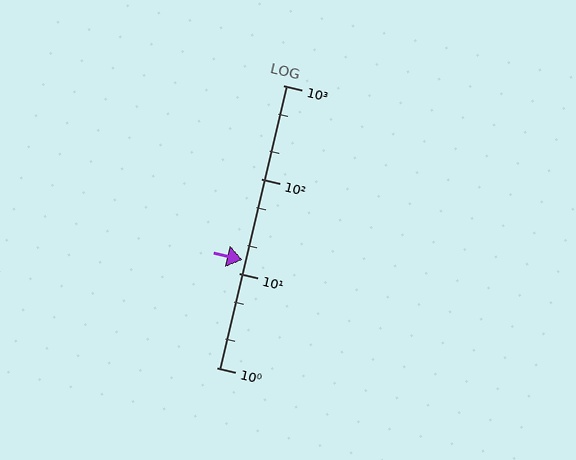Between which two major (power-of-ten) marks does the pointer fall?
The pointer is between 10 and 100.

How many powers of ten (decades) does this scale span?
The scale spans 3 decades, from 1 to 1000.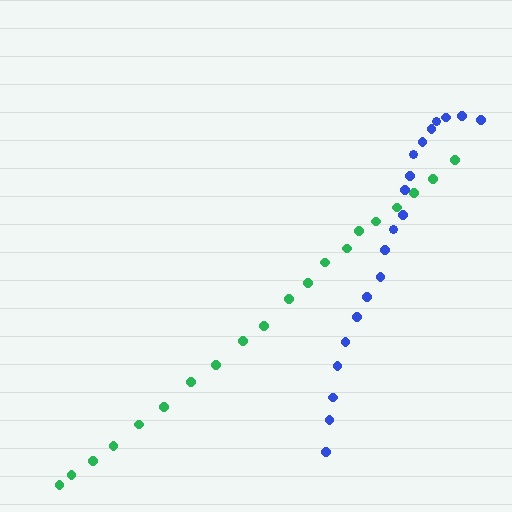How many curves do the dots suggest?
There are 2 distinct paths.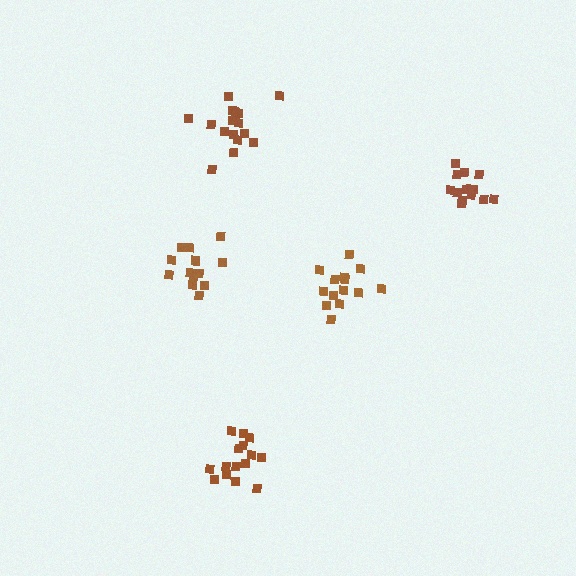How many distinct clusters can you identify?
There are 5 distinct clusters.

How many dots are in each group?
Group 1: 15 dots, Group 2: 17 dots, Group 3: 15 dots, Group 4: 14 dots, Group 5: 14 dots (75 total).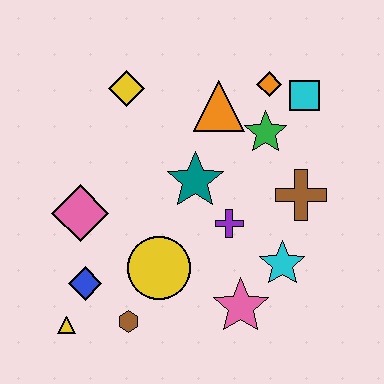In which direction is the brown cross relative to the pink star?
The brown cross is above the pink star.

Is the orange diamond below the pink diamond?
No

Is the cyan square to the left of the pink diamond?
No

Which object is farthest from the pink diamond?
The cyan square is farthest from the pink diamond.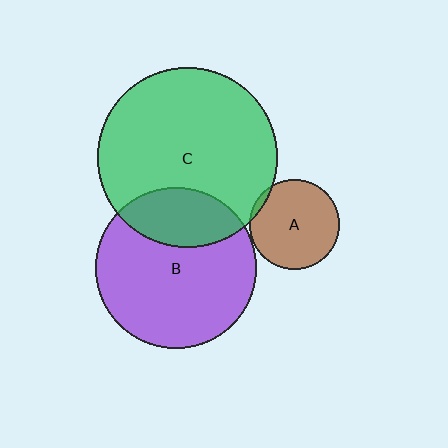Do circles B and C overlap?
Yes.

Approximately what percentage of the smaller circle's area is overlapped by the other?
Approximately 25%.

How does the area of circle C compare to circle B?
Approximately 1.2 times.